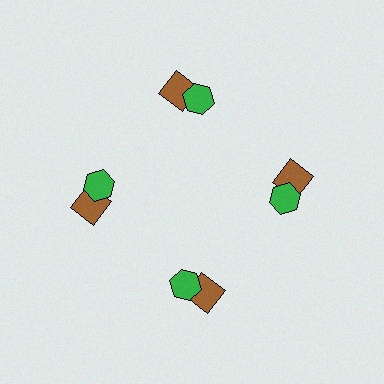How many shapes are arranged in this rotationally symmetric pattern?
There are 8 shapes, arranged in 4 groups of 2.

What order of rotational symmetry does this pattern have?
This pattern has 4-fold rotational symmetry.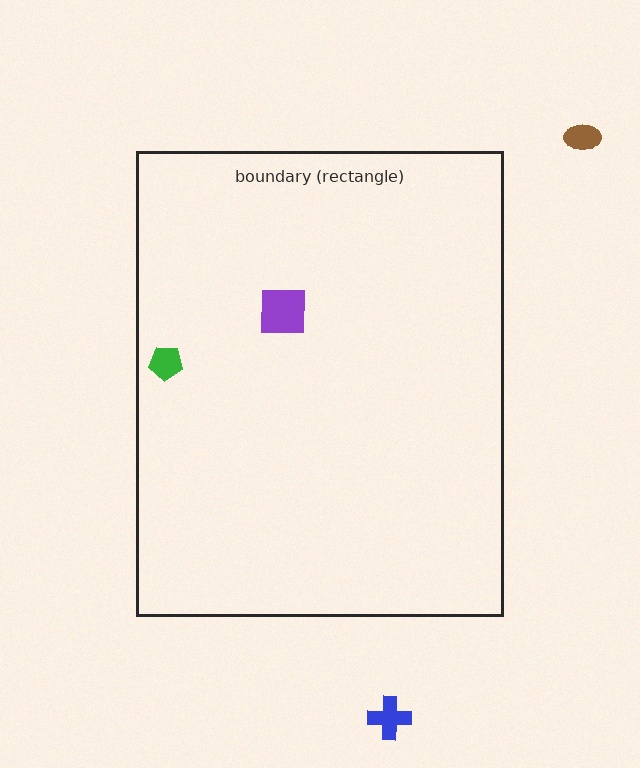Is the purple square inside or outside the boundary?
Inside.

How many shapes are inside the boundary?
2 inside, 2 outside.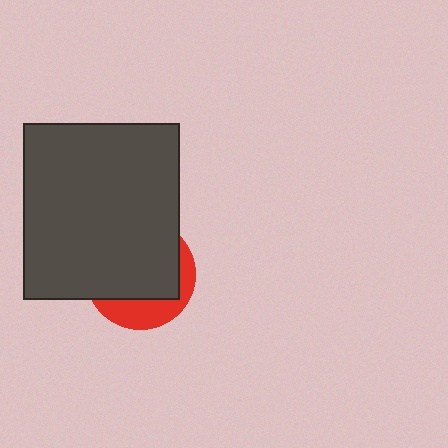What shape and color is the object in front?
The object in front is a dark gray rectangle.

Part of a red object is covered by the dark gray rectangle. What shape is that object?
It is a circle.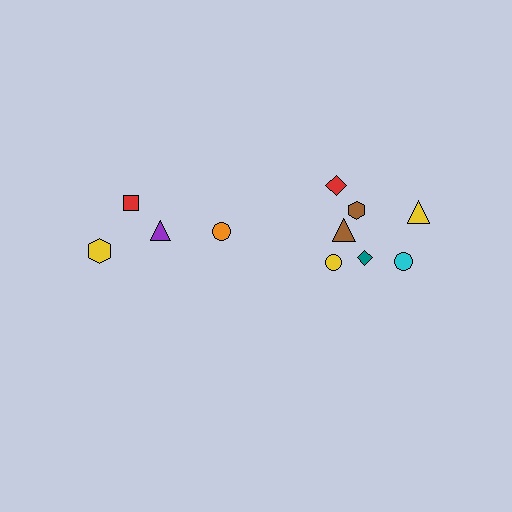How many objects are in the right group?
There are 7 objects.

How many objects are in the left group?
There are 4 objects.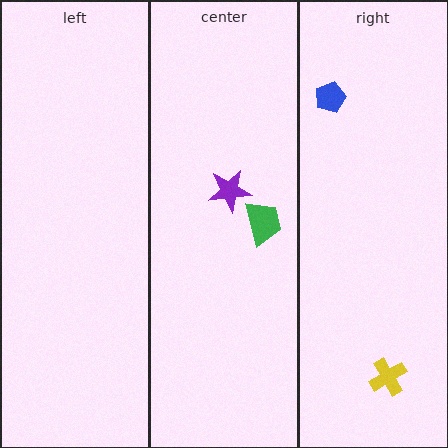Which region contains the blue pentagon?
The right region.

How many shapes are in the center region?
2.